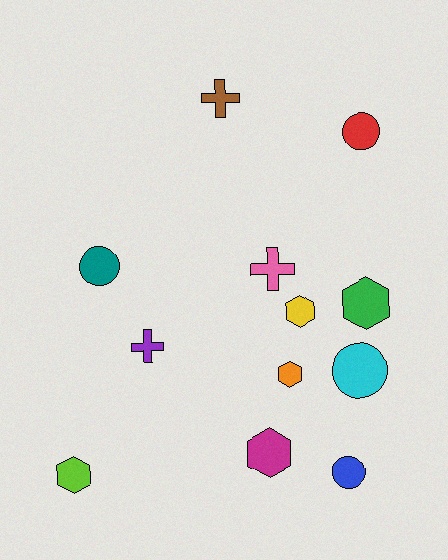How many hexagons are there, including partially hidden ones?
There are 5 hexagons.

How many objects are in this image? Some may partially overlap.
There are 12 objects.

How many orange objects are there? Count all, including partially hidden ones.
There is 1 orange object.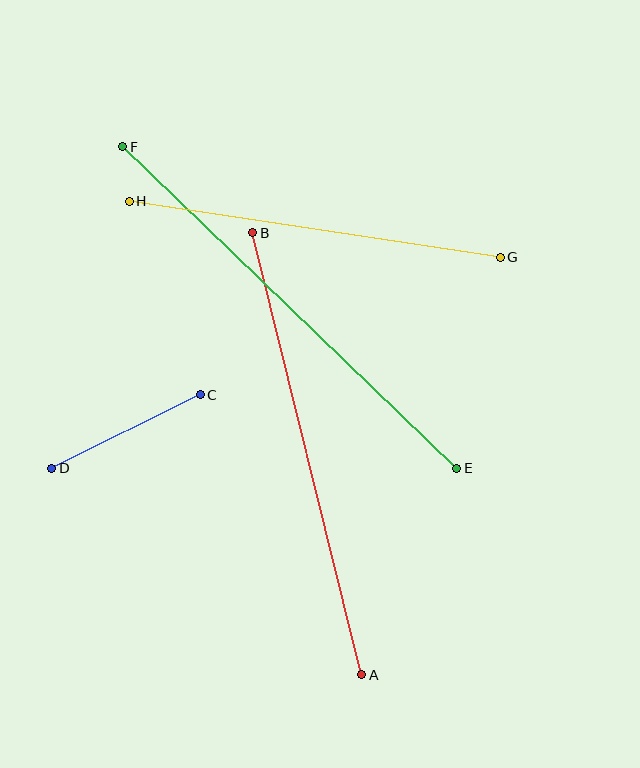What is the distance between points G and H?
The distance is approximately 375 pixels.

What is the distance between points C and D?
The distance is approximately 166 pixels.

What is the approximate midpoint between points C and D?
The midpoint is at approximately (126, 431) pixels.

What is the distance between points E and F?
The distance is approximately 464 pixels.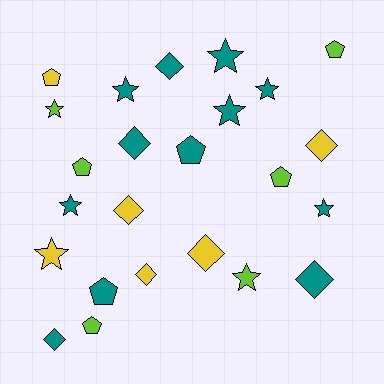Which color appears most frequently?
Teal, with 12 objects.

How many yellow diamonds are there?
There are 4 yellow diamonds.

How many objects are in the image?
There are 24 objects.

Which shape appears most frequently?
Star, with 9 objects.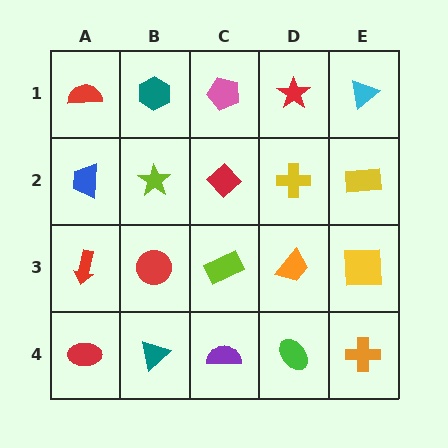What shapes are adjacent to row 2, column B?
A teal hexagon (row 1, column B), a red circle (row 3, column B), a blue trapezoid (row 2, column A), a red diamond (row 2, column C).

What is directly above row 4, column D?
An orange trapezoid.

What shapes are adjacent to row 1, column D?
A yellow cross (row 2, column D), a pink pentagon (row 1, column C), a cyan triangle (row 1, column E).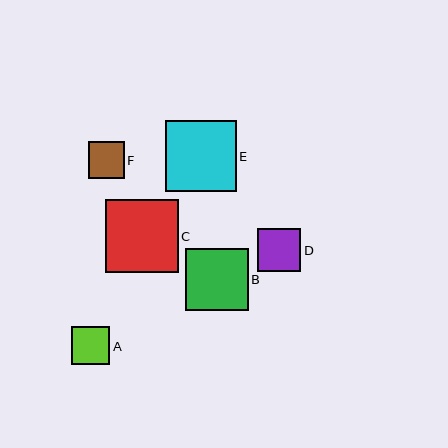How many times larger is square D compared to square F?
Square D is approximately 1.2 times the size of square F.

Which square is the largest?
Square C is the largest with a size of approximately 73 pixels.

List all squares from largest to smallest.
From largest to smallest: C, E, B, D, A, F.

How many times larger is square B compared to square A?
Square B is approximately 1.6 times the size of square A.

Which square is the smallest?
Square F is the smallest with a size of approximately 36 pixels.